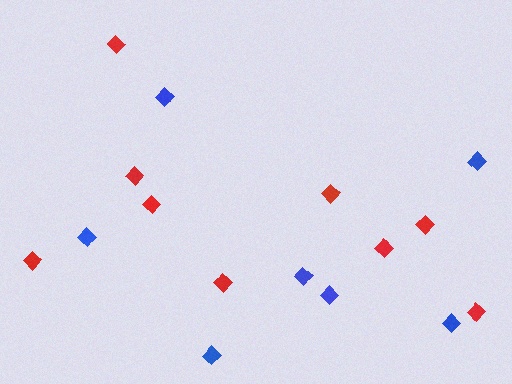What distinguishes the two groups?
There are 2 groups: one group of red diamonds (9) and one group of blue diamonds (7).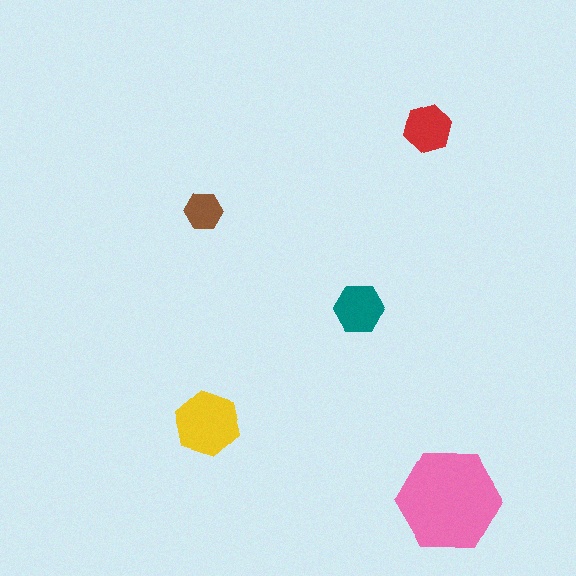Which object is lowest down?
The pink hexagon is bottommost.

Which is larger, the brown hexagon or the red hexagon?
The red one.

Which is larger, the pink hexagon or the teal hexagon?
The pink one.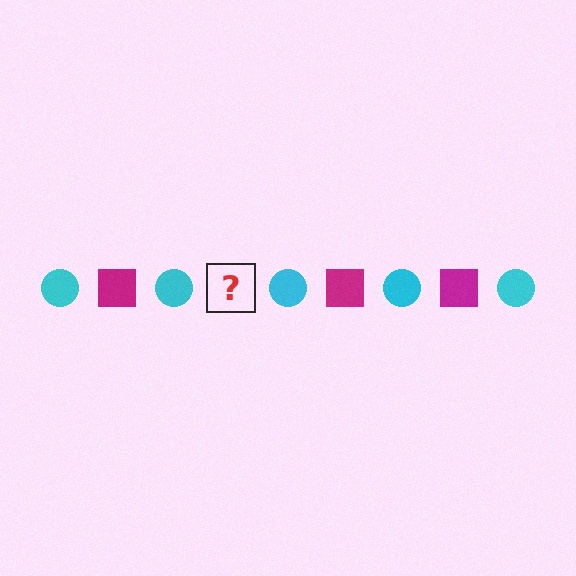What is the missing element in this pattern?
The missing element is a magenta square.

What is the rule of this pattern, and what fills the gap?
The rule is that the pattern alternates between cyan circle and magenta square. The gap should be filled with a magenta square.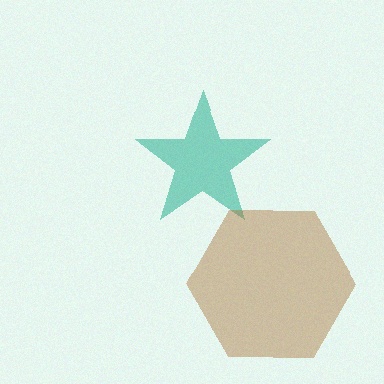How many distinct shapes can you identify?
There are 2 distinct shapes: a teal star, a brown hexagon.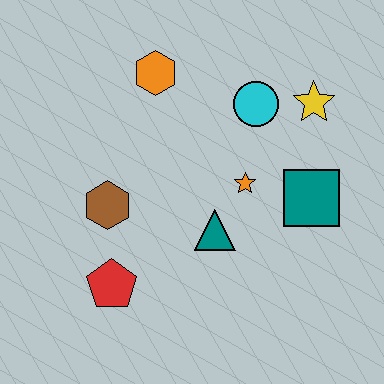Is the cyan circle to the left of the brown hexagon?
No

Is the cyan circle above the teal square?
Yes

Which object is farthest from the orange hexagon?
The red pentagon is farthest from the orange hexagon.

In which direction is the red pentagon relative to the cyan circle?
The red pentagon is below the cyan circle.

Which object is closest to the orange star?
The teal triangle is closest to the orange star.